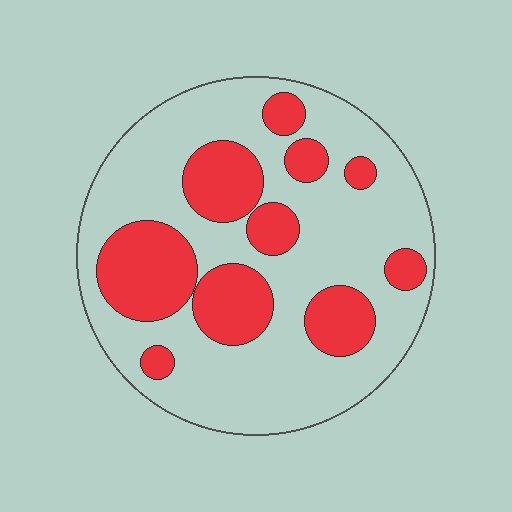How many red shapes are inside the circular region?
10.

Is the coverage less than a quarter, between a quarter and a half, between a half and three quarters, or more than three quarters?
Between a quarter and a half.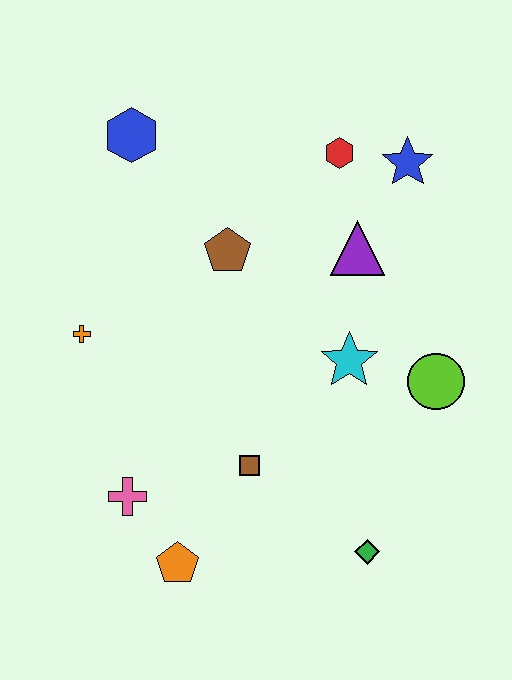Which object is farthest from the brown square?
The blue hexagon is farthest from the brown square.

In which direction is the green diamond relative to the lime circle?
The green diamond is below the lime circle.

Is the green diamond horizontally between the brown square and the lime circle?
Yes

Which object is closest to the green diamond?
The brown square is closest to the green diamond.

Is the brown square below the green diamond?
No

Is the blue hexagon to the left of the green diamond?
Yes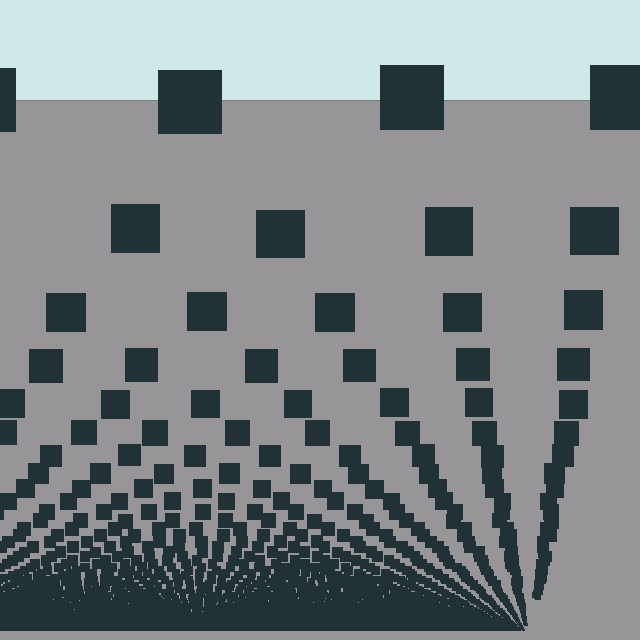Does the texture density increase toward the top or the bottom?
Density increases toward the bottom.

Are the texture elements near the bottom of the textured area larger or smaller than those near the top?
Smaller. The gradient is inverted — elements near the bottom are smaller and denser.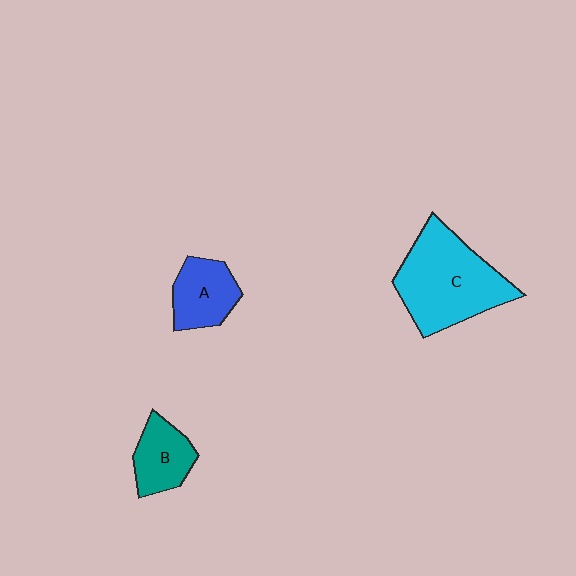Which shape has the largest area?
Shape C (cyan).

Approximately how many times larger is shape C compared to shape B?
Approximately 2.3 times.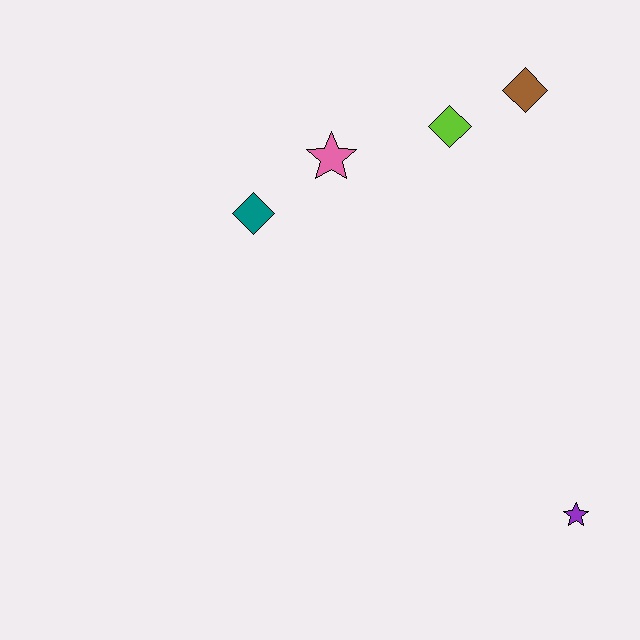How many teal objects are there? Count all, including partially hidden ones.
There is 1 teal object.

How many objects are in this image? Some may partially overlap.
There are 5 objects.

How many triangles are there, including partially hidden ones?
There are no triangles.